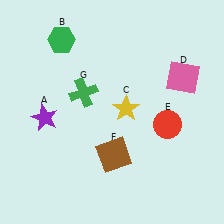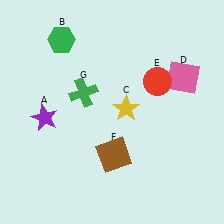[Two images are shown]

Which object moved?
The red circle (E) moved up.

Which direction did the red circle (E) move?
The red circle (E) moved up.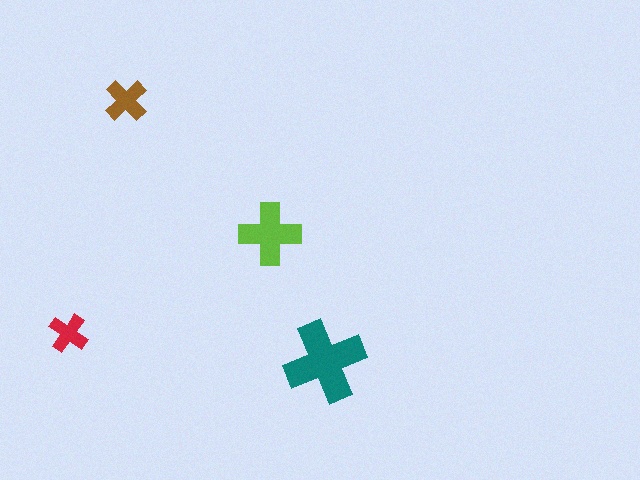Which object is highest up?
The brown cross is topmost.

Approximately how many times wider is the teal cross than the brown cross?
About 2 times wider.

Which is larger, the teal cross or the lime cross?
The teal one.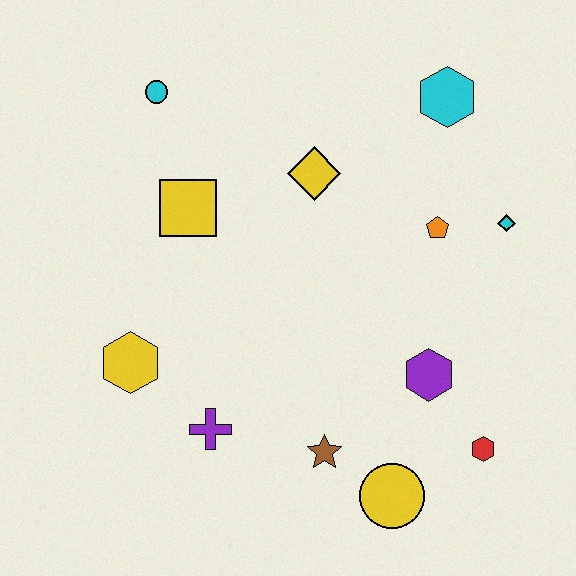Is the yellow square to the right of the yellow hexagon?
Yes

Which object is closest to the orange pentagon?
The cyan diamond is closest to the orange pentagon.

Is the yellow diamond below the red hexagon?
No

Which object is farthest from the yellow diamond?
The yellow circle is farthest from the yellow diamond.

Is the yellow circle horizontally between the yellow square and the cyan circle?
No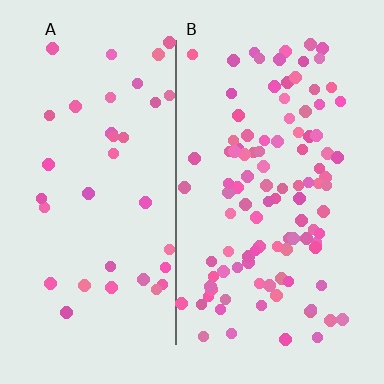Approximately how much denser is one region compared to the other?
Approximately 2.8× — region B over region A.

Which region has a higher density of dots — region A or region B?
B (the right).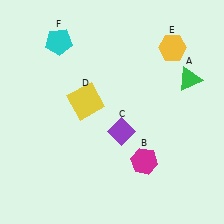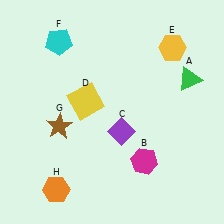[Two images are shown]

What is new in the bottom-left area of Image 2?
An orange hexagon (H) was added in the bottom-left area of Image 2.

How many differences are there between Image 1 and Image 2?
There are 2 differences between the two images.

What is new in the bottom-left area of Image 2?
A brown star (G) was added in the bottom-left area of Image 2.